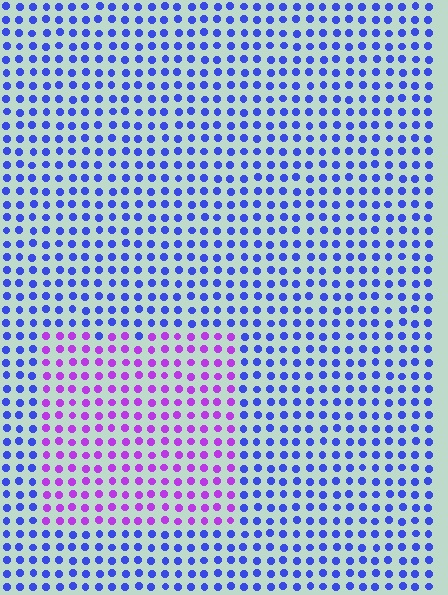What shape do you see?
I see a rectangle.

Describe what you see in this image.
The image is filled with small blue elements in a uniform arrangement. A rectangle-shaped region is visible where the elements are tinted to a slightly different hue, forming a subtle color boundary.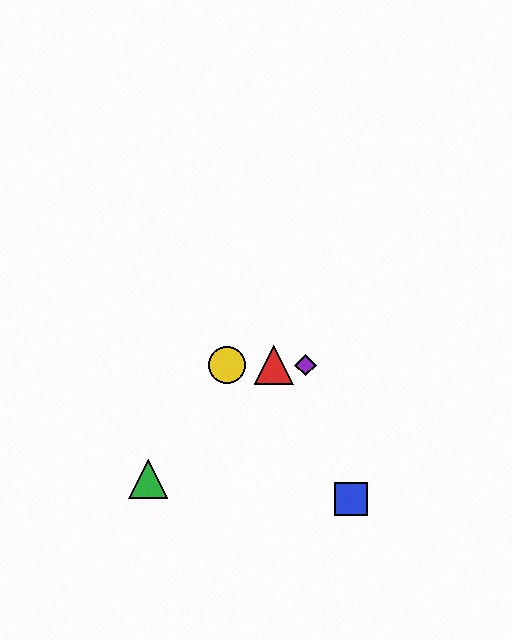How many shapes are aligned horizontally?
3 shapes (the red triangle, the yellow circle, the purple diamond) are aligned horizontally.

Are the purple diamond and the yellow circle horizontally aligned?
Yes, both are at y≈365.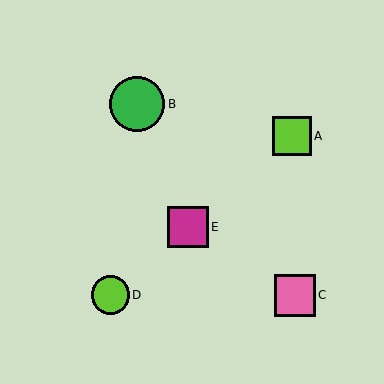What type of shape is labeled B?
Shape B is a green circle.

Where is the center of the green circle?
The center of the green circle is at (137, 104).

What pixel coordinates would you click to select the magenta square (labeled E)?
Click at (188, 227) to select the magenta square E.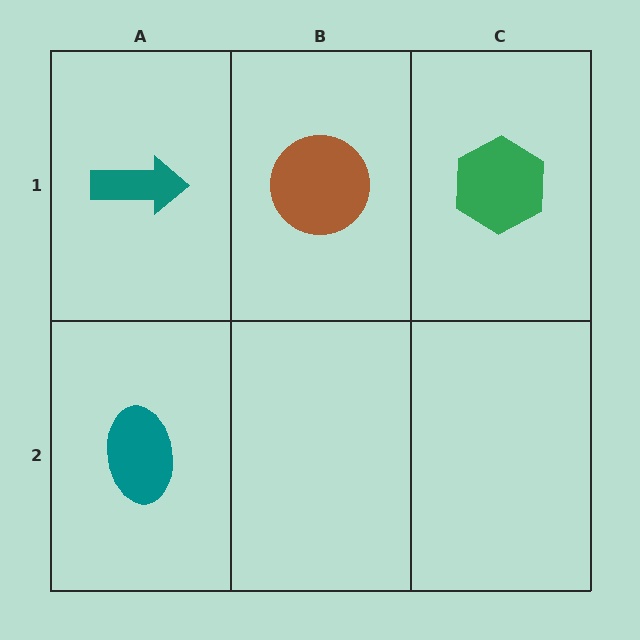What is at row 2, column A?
A teal ellipse.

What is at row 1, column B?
A brown circle.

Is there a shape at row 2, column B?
No, that cell is empty.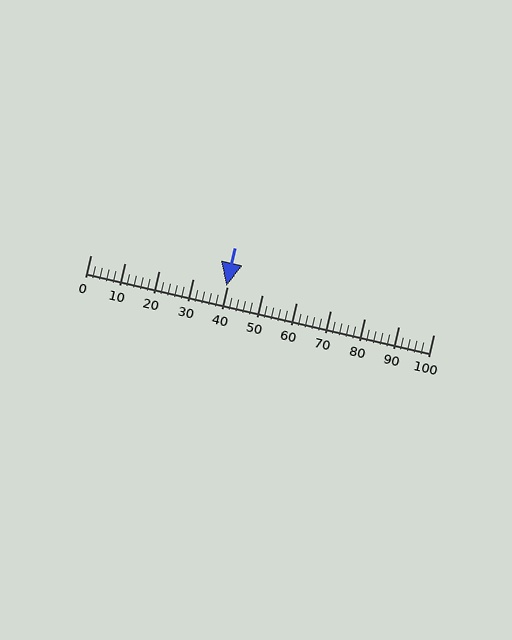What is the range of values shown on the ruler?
The ruler shows values from 0 to 100.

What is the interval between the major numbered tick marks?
The major tick marks are spaced 10 units apart.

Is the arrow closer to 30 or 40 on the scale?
The arrow is closer to 40.